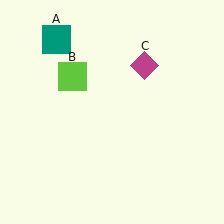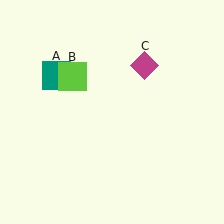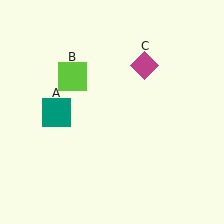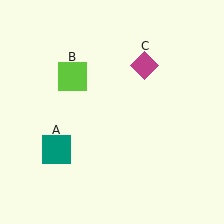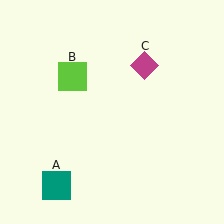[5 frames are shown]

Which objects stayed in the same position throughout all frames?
Lime square (object B) and magenta diamond (object C) remained stationary.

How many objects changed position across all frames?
1 object changed position: teal square (object A).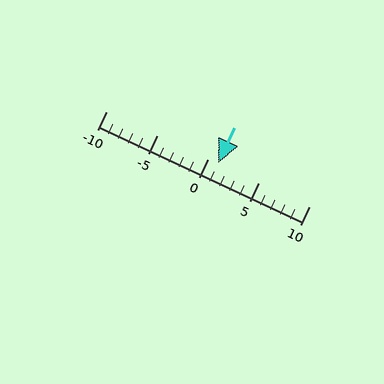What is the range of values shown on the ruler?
The ruler shows values from -10 to 10.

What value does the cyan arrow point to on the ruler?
The cyan arrow points to approximately 1.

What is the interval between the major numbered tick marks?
The major tick marks are spaced 5 units apart.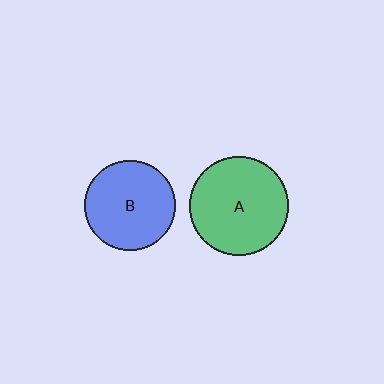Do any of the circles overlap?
No, none of the circles overlap.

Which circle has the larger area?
Circle A (green).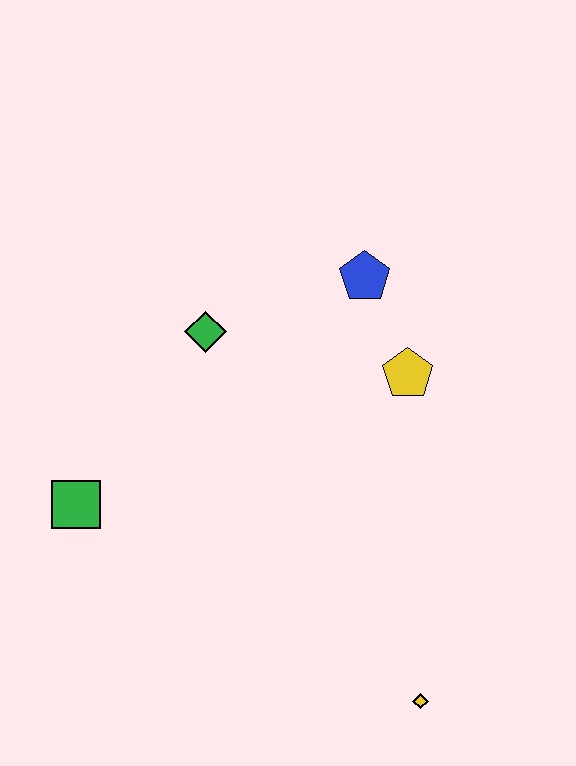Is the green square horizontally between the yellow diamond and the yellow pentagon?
No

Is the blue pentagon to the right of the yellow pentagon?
No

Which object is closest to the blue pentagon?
The yellow pentagon is closest to the blue pentagon.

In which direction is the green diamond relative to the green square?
The green diamond is above the green square.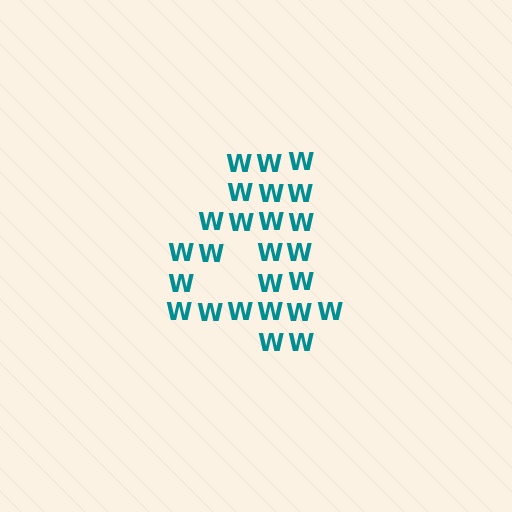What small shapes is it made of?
It is made of small letter W's.